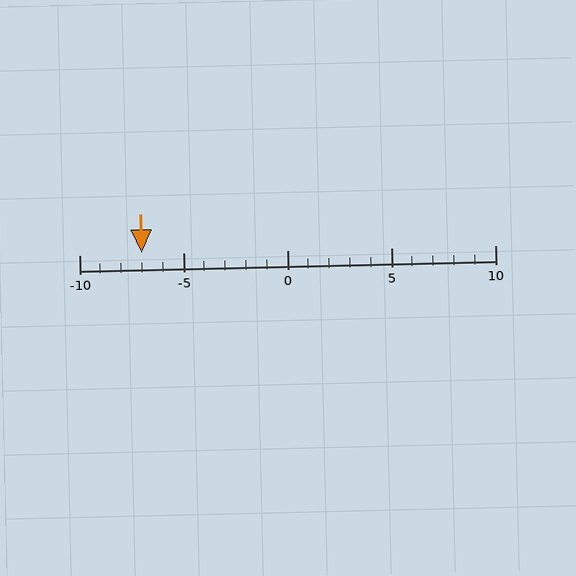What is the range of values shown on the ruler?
The ruler shows values from -10 to 10.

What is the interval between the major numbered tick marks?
The major tick marks are spaced 5 units apart.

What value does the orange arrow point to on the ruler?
The orange arrow points to approximately -7.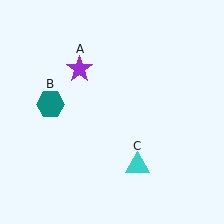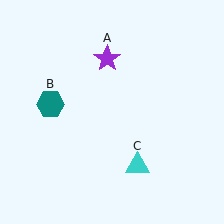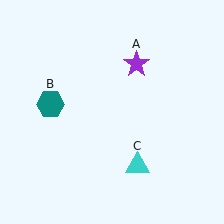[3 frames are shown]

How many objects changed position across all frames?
1 object changed position: purple star (object A).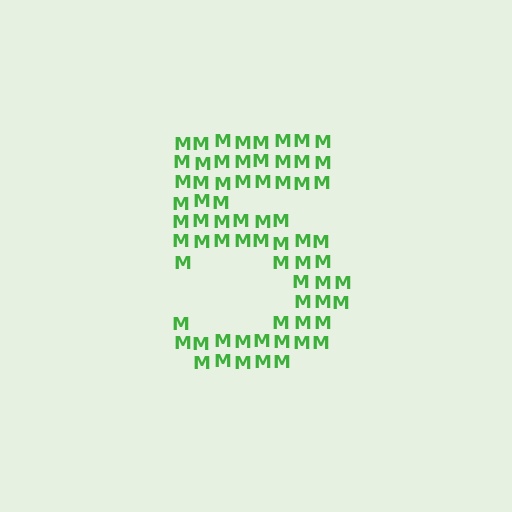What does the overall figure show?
The overall figure shows the digit 5.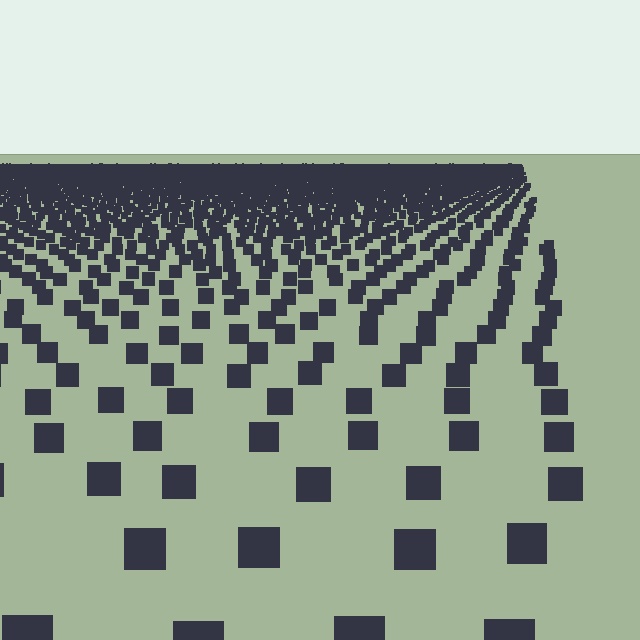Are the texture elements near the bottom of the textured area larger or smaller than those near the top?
Larger. Near the bottom, elements are closer to the viewer and appear at a bigger on-screen size.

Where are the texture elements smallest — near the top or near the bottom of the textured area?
Near the top.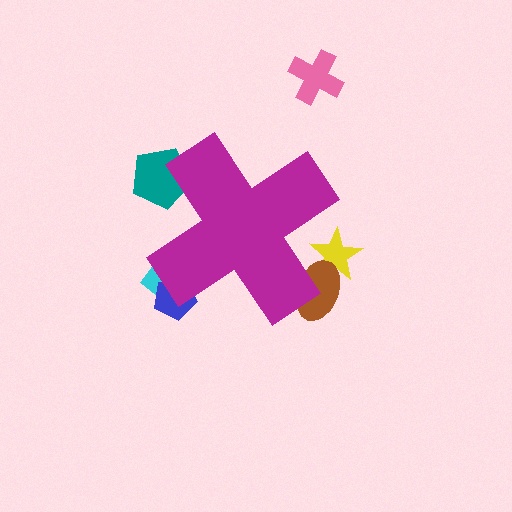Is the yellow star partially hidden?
Yes, the yellow star is partially hidden behind the magenta cross.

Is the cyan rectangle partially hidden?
Yes, the cyan rectangle is partially hidden behind the magenta cross.